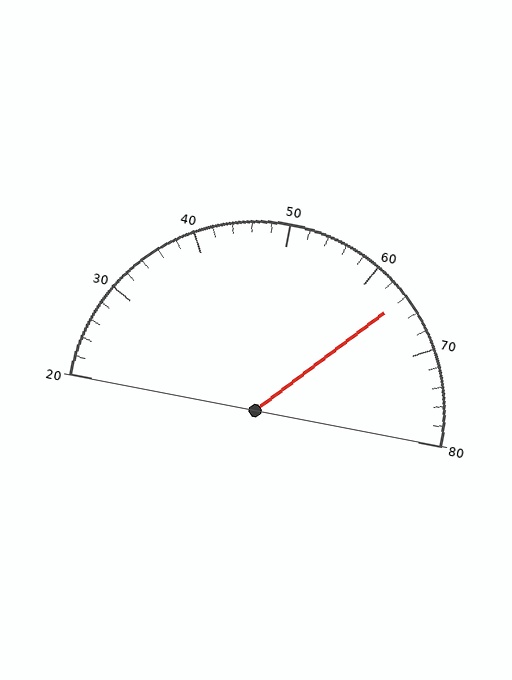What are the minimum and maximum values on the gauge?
The gauge ranges from 20 to 80.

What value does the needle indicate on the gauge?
The needle indicates approximately 64.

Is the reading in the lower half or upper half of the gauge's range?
The reading is in the upper half of the range (20 to 80).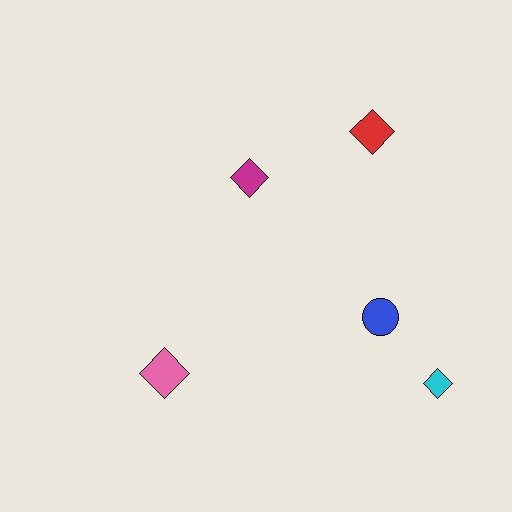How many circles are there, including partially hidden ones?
There is 1 circle.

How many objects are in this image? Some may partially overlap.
There are 5 objects.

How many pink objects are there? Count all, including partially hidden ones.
There is 1 pink object.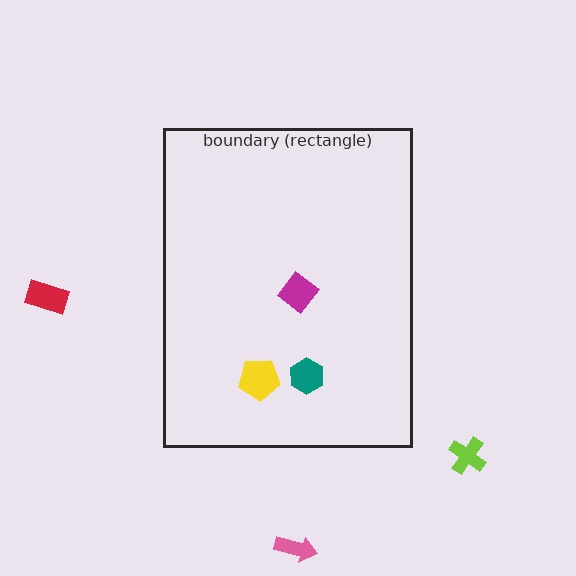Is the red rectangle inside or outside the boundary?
Outside.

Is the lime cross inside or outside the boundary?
Outside.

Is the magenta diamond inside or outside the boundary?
Inside.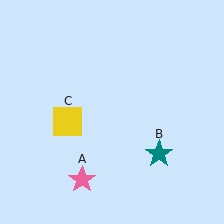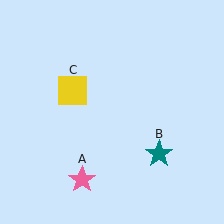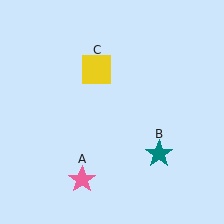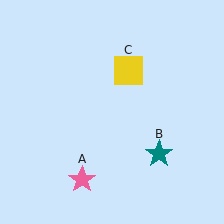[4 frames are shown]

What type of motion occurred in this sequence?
The yellow square (object C) rotated clockwise around the center of the scene.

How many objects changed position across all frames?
1 object changed position: yellow square (object C).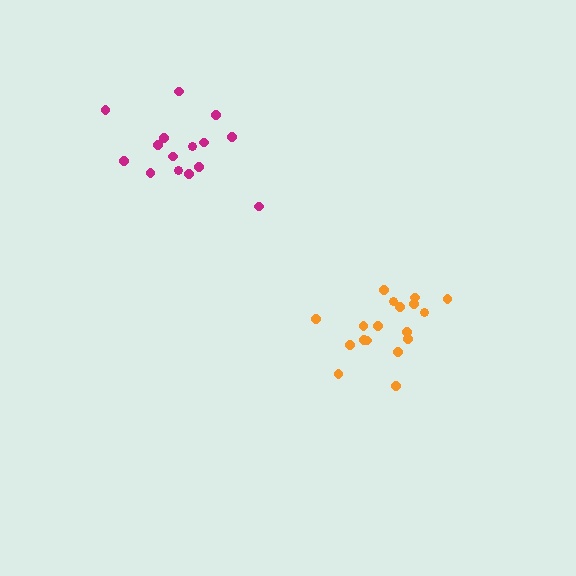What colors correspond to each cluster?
The clusters are colored: orange, magenta.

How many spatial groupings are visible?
There are 2 spatial groupings.